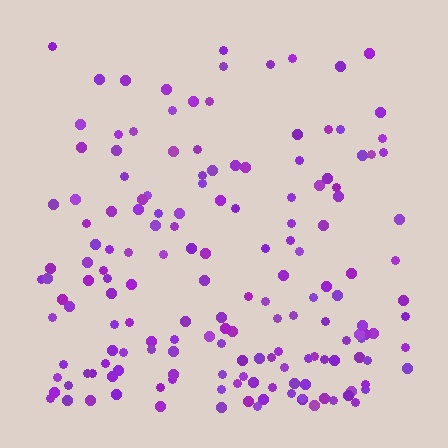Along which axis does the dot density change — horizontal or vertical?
Vertical.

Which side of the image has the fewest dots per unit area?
The top.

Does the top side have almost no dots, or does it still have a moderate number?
Still a moderate number, just noticeably fewer than the bottom.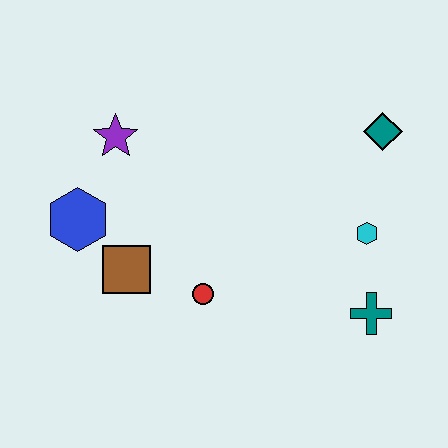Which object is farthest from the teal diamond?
The blue hexagon is farthest from the teal diamond.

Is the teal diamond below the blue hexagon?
No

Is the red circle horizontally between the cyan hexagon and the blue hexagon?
Yes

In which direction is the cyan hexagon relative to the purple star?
The cyan hexagon is to the right of the purple star.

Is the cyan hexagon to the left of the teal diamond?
Yes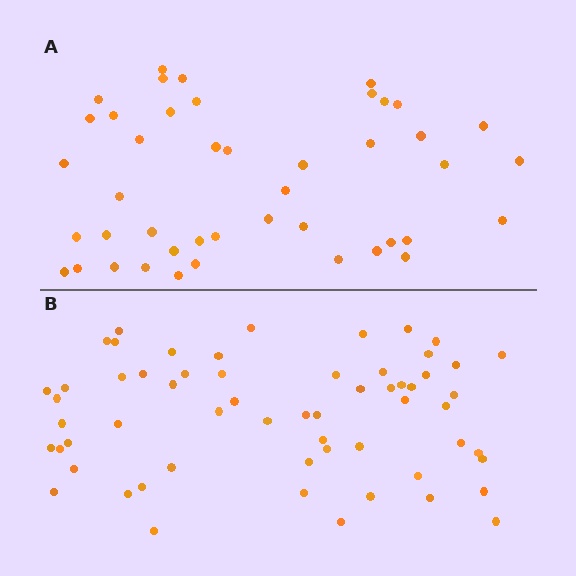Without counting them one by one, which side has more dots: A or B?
Region B (the bottom region) has more dots.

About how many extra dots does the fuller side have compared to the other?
Region B has approximately 15 more dots than region A.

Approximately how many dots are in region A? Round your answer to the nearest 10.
About 40 dots. (The exact count is 44, which rounds to 40.)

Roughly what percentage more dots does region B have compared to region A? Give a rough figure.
About 35% more.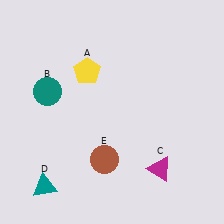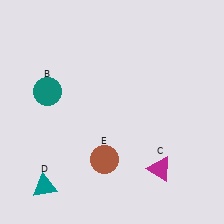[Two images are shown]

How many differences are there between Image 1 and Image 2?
There is 1 difference between the two images.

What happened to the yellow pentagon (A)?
The yellow pentagon (A) was removed in Image 2. It was in the top-left area of Image 1.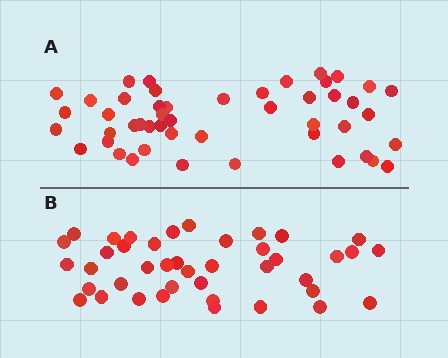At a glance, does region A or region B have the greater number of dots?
Region A (the top region) has more dots.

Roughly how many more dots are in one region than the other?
Region A has roughly 8 or so more dots than region B.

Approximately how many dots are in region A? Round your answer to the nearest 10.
About 50 dots. (The exact count is 48, which rounds to 50.)